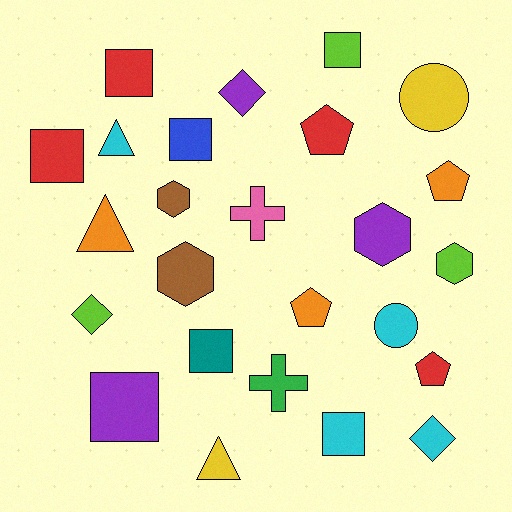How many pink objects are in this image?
There is 1 pink object.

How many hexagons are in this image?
There are 4 hexagons.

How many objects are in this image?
There are 25 objects.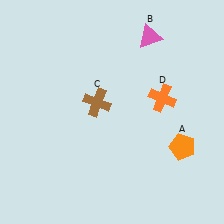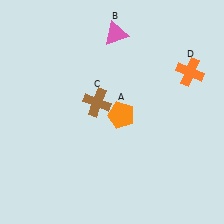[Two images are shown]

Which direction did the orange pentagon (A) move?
The orange pentagon (A) moved left.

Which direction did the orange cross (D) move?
The orange cross (D) moved right.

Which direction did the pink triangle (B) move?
The pink triangle (B) moved left.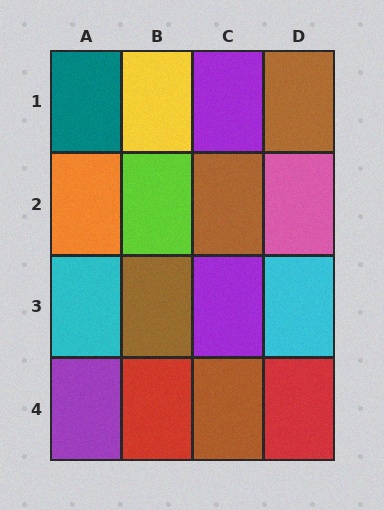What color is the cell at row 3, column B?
Brown.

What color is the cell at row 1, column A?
Teal.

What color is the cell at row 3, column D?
Cyan.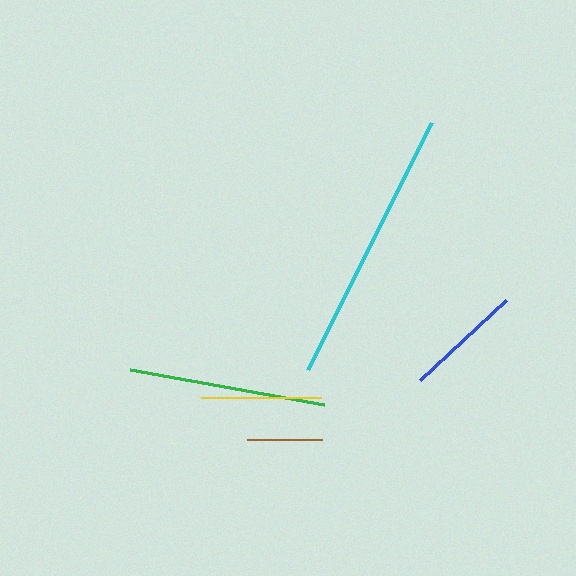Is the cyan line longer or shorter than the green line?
The cyan line is longer than the green line.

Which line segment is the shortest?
The brown line is the shortest at approximately 74 pixels.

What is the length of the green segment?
The green segment is approximately 197 pixels long.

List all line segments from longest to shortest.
From longest to shortest: cyan, green, yellow, blue, brown.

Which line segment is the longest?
The cyan line is the longest at approximately 277 pixels.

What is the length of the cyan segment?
The cyan segment is approximately 277 pixels long.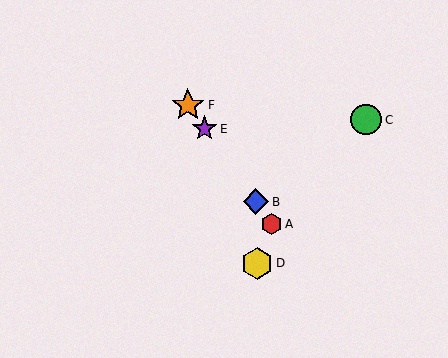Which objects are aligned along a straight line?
Objects A, B, E, F are aligned along a straight line.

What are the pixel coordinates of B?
Object B is at (256, 202).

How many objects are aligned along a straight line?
4 objects (A, B, E, F) are aligned along a straight line.